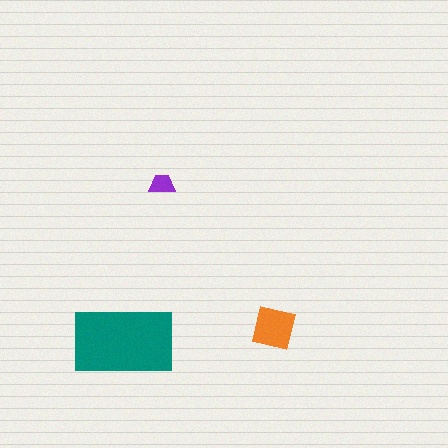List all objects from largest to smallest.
The teal rectangle, the orange square, the purple trapezoid.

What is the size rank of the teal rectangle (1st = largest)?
1st.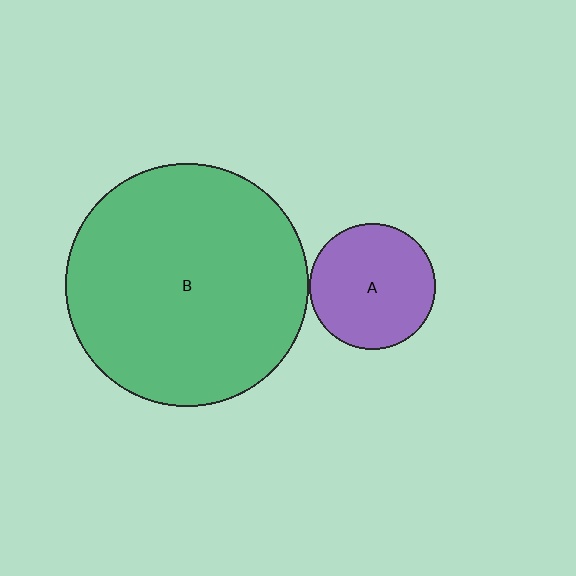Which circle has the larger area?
Circle B (green).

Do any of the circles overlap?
No, none of the circles overlap.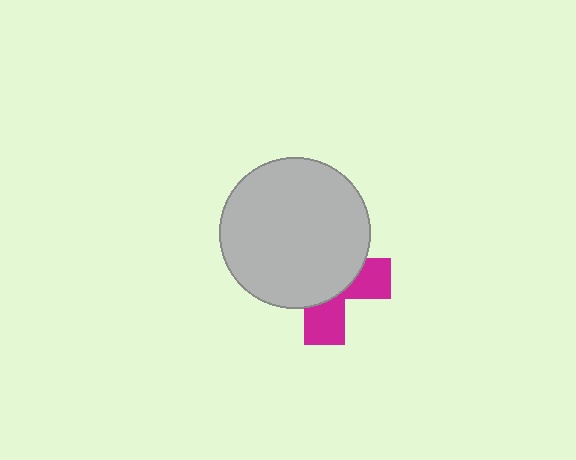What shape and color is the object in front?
The object in front is a light gray circle.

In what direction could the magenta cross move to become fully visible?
The magenta cross could move down. That would shift it out from behind the light gray circle entirely.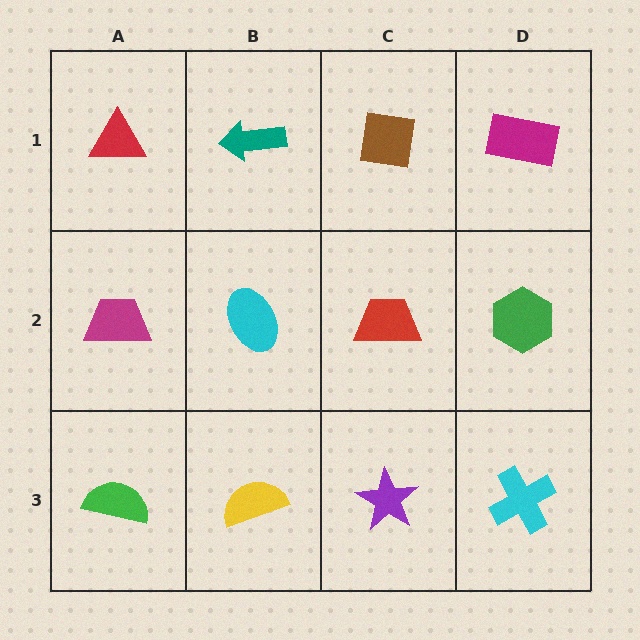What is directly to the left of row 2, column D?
A red trapezoid.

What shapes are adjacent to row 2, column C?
A brown square (row 1, column C), a purple star (row 3, column C), a cyan ellipse (row 2, column B), a green hexagon (row 2, column D).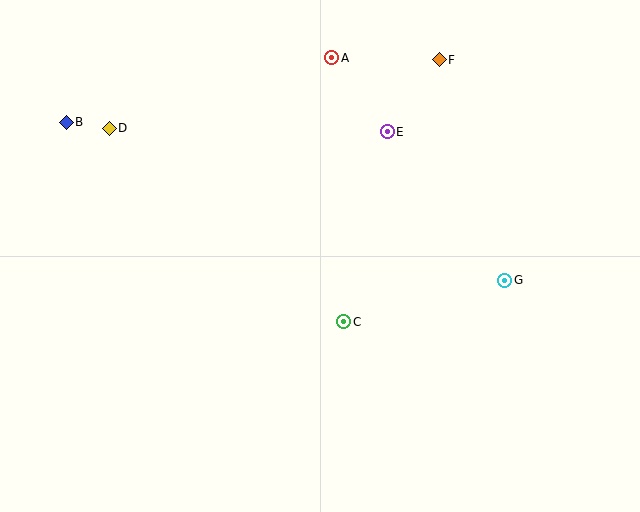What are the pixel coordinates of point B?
Point B is at (66, 122).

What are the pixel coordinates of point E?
Point E is at (387, 132).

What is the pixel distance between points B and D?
The distance between B and D is 43 pixels.